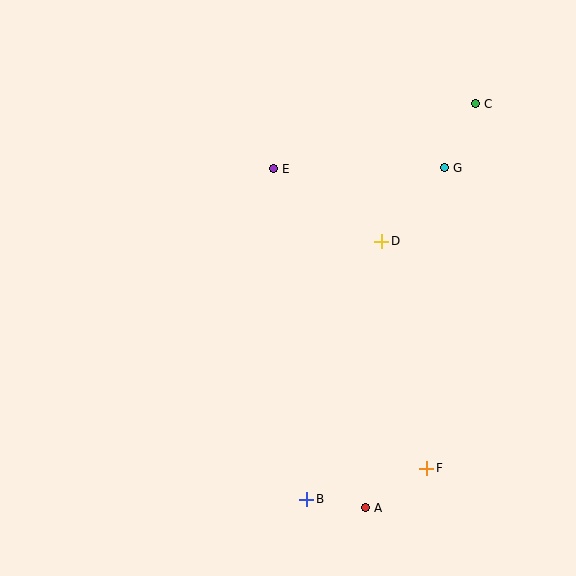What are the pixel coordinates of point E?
Point E is at (273, 169).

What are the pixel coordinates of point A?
Point A is at (365, 508).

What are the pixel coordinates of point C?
Point C is at (475, 104).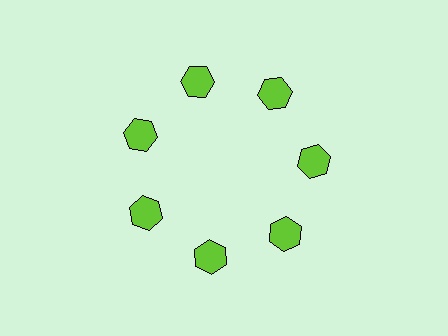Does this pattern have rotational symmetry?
Yes, this pattern has 7-fold rotational symmetry. It looks the same after rotating 51 degrees around the center.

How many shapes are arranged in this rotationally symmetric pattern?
There are 7 shapes, arranged in 7 groups of 1.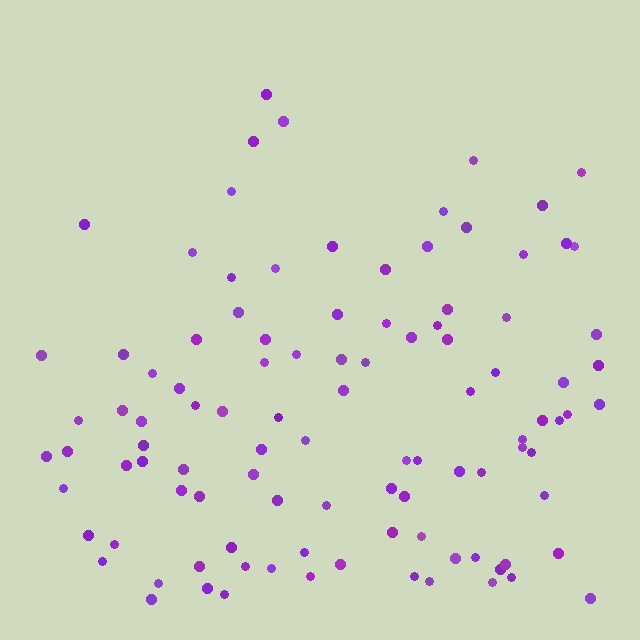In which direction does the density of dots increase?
From top to bottom, with the bottom side densest.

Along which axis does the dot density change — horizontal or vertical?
Vertical.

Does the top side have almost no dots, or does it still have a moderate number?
Still a moderate number, just noticeably fewer than the bottom.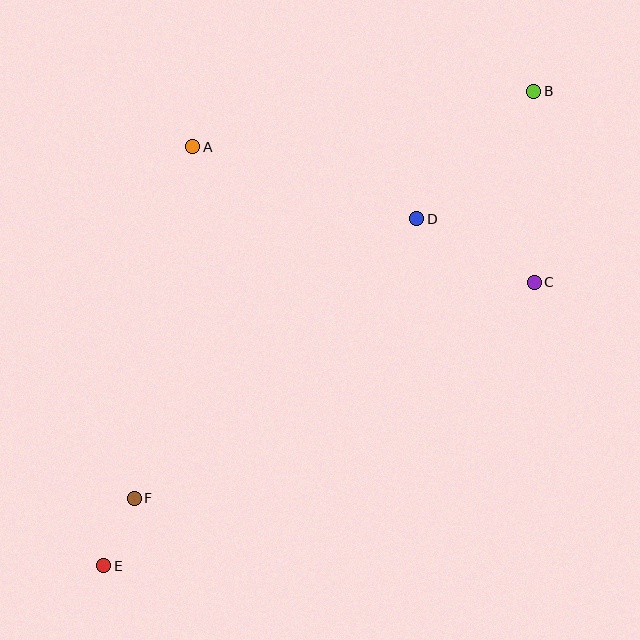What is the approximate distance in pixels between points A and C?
The distance between A and C is approximately 368 pixels.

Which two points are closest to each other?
Points E and F are closest to each other.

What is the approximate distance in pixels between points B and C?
The distance between B and C is approximately 191 pixels.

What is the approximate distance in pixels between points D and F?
The distance between D and F is approximately 397 pixels.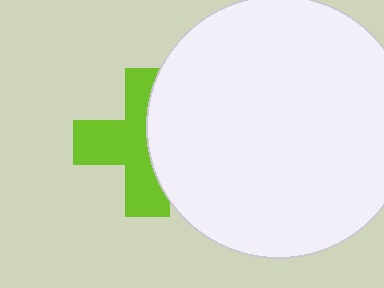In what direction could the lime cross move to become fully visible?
The lime cross could move left. That would shift it out from behind the white circle entirely.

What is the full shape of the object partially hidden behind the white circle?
The partially hidden object is a lime cross.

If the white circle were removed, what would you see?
You would see the complete lime cross.